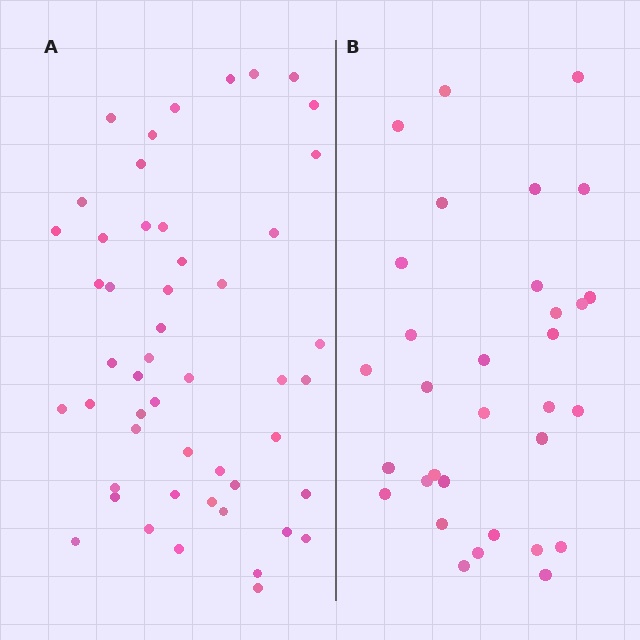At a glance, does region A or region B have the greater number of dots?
Region A (the left region) has more dots.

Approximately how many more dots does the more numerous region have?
Region A has approximately 20 more dots than region B.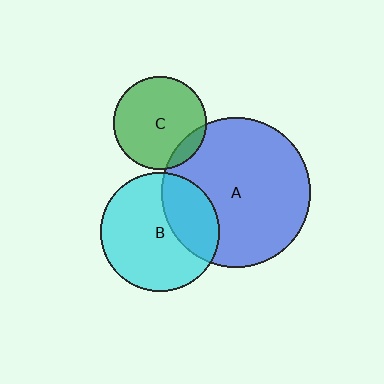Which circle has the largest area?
Circle A (blue).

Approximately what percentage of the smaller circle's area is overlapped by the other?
Approximately 30%.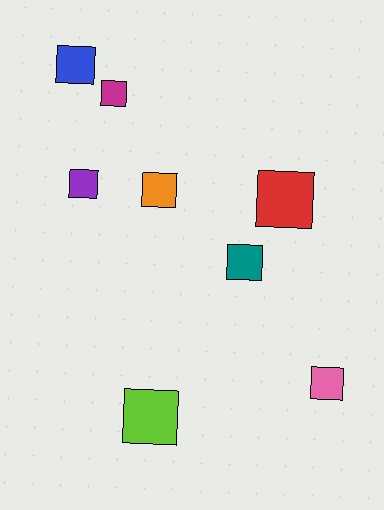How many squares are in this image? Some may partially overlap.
There are 8 squares.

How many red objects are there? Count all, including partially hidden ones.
There is 1 red object.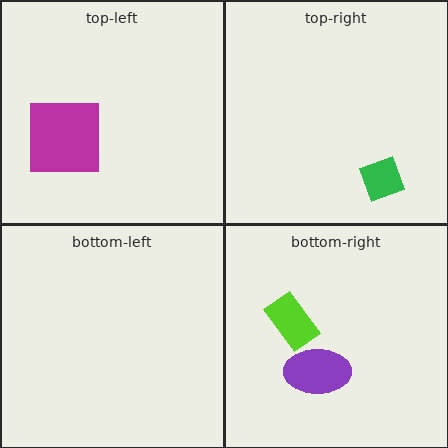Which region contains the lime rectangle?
The bottom-right region.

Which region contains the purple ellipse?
The bottom-right region.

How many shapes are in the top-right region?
1.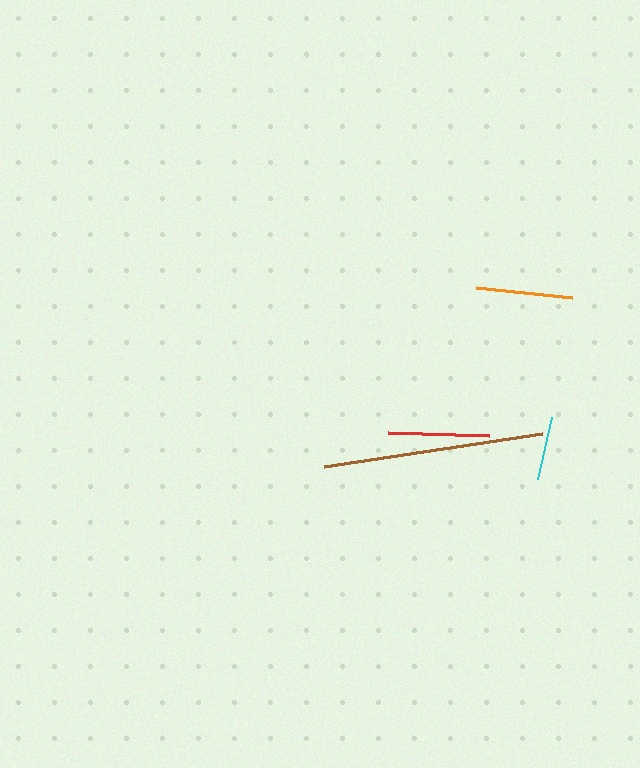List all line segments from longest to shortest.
From longest to shortest: brown, red, orange, cyan.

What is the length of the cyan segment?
The cyan segment is approximately 64 pixels long.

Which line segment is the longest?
The brown line is the longest at approximately 220 pixels.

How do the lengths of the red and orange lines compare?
The red and orange lines are approximately the same length.